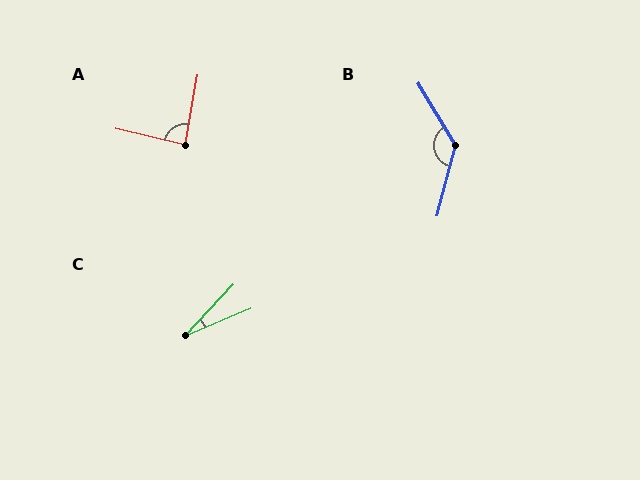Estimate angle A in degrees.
Approximately 87 degrees.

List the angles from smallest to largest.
C (24°), A (87°), B (135°).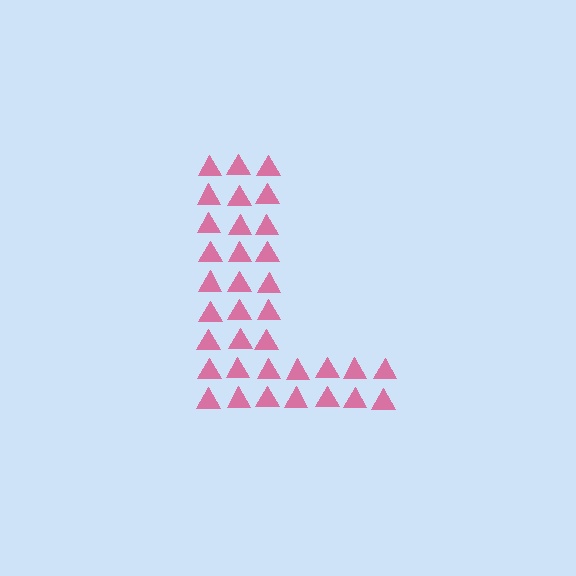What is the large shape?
The large shape is the letter L.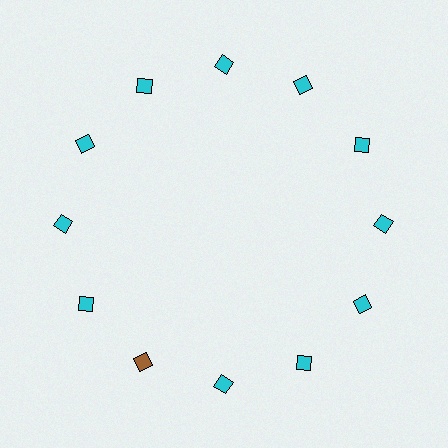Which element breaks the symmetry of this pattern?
The brown diamond at roughly the 7 o'clock position breaks the symmetry. All other shapes are cyan diamonds.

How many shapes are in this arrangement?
There are 12 shapes arranged in a ring pattern.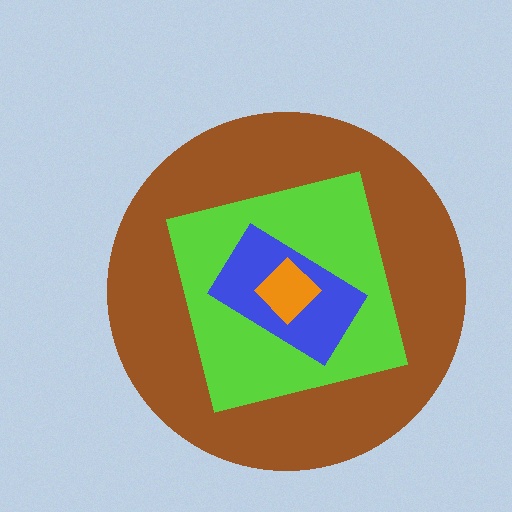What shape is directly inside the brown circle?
The lime square.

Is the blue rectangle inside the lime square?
Yes.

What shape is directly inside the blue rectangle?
The orange diamond.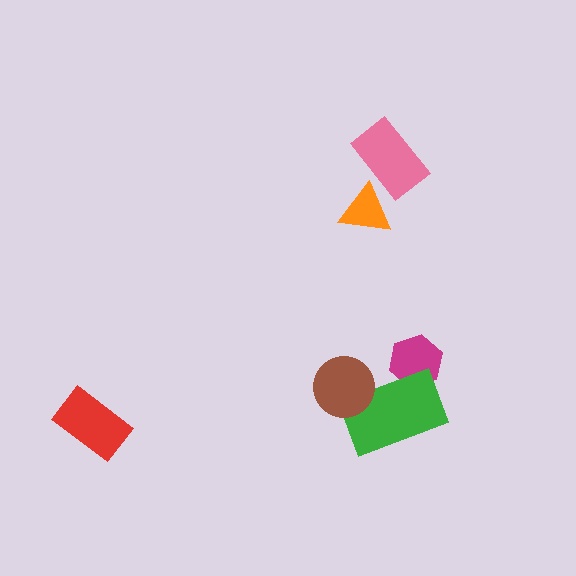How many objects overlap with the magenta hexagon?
1 object overlaps with the magenta hexagon.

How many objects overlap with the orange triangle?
1 object overlaps with the orange triangle.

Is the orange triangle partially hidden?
Yes, it is partially covered by another shape.